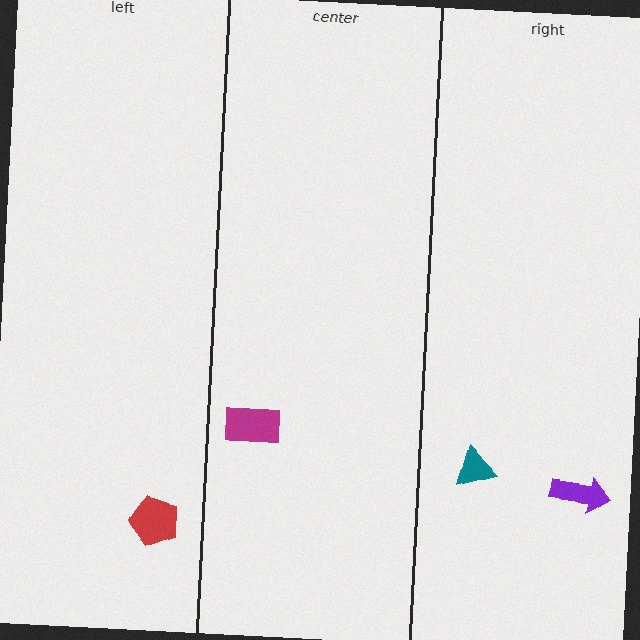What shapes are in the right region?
The teal triangle, the purple arrow.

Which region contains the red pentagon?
The left region.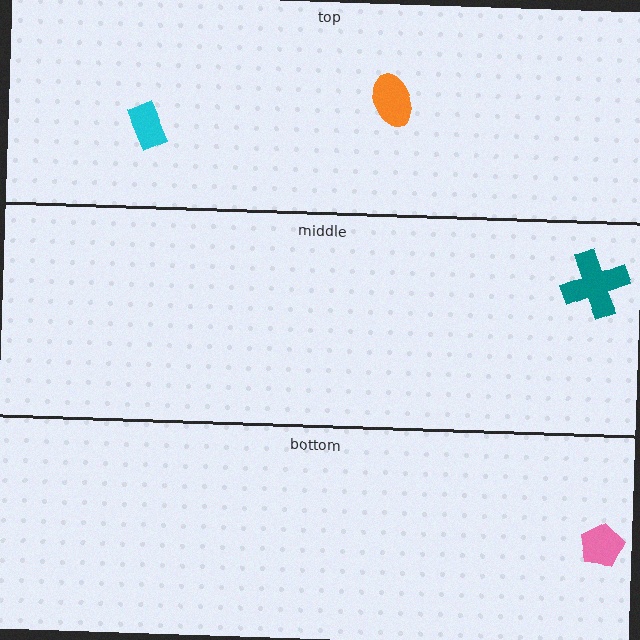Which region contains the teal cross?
The middle region.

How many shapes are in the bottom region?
1.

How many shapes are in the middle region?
1.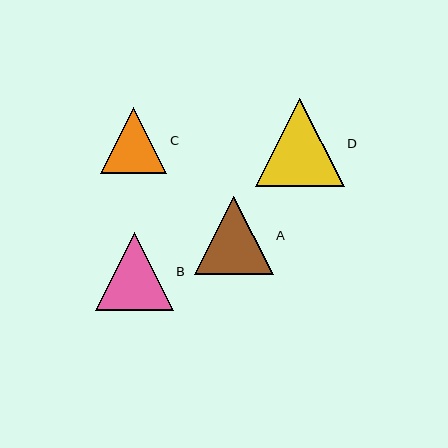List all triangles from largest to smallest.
From largest to smallest: D, A, B, C.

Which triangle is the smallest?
Triangle C is the smallest with a size of approximately 67 pixels.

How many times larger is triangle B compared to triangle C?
Triangle B is approximately 1.2 times the size of triangle C.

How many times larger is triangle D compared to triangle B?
Triangle D is approximately 1.1 times the size of triangle B.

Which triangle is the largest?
Triangle D is the largest with a size of approximately 88 pixels.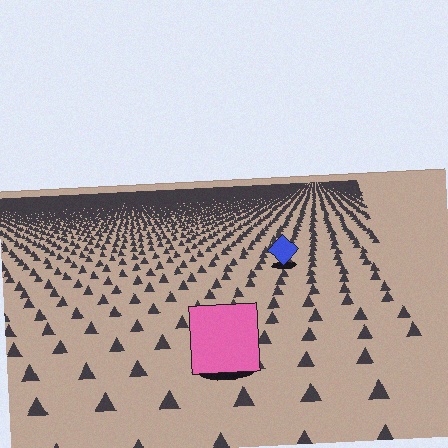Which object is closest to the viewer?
The pink square is closest. The texture marks near it are larger and more spread out.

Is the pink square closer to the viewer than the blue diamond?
Yes. The pink square is closer — you can tell from the texture gradient: the ground texture is coarser near it.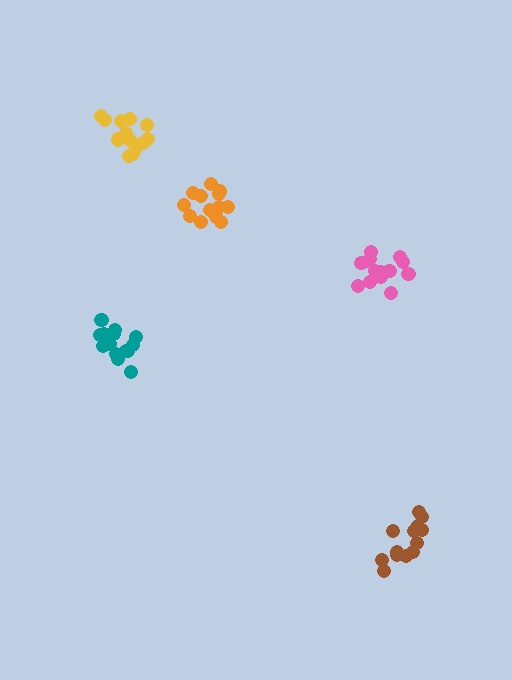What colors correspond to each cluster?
The clusters are colored: teal, yellow, brown, pink, orange.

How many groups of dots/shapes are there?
There are 5 groups.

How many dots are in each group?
Group 1: 16 dots, Group 2: 13 dots, Group 3: 14 dots, Group 4: 16 dots, Group 5: 14 dots (73 total).